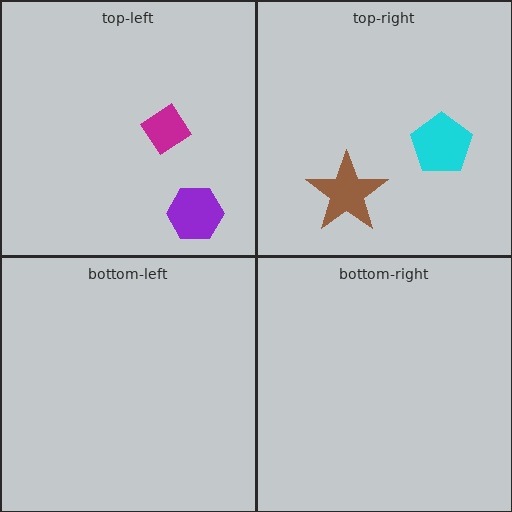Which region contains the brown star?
The top-right region.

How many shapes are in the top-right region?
2.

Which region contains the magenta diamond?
The top-left region.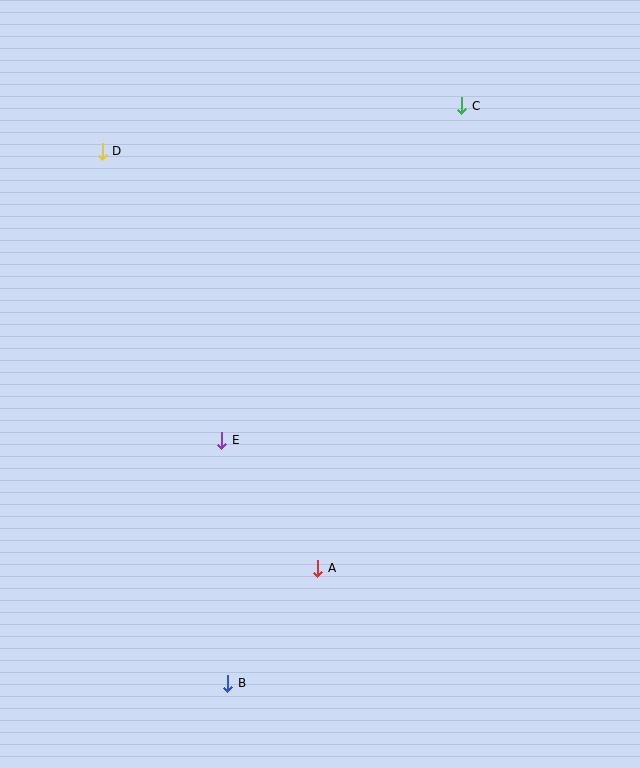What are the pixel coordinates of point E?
Point E is at (222, 440).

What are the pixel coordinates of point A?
Point A is at (318, 568).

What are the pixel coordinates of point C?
Point C is at (462, 106).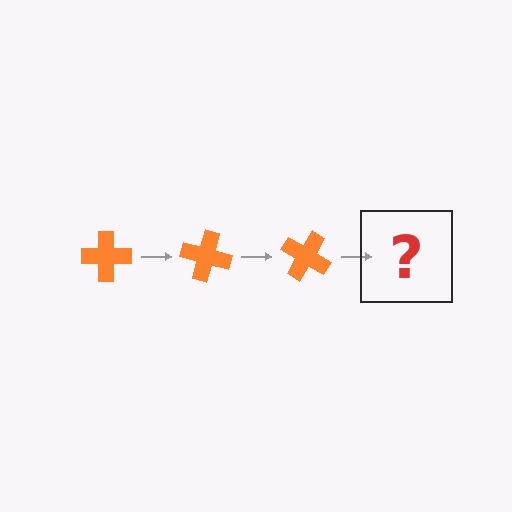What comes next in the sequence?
The next element should be an orange cross rotated 45 degrees.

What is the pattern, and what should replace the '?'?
The pattern is that the cross rotates 15 degrees each step. The '?' should be an orange cross rotated 45 degrees.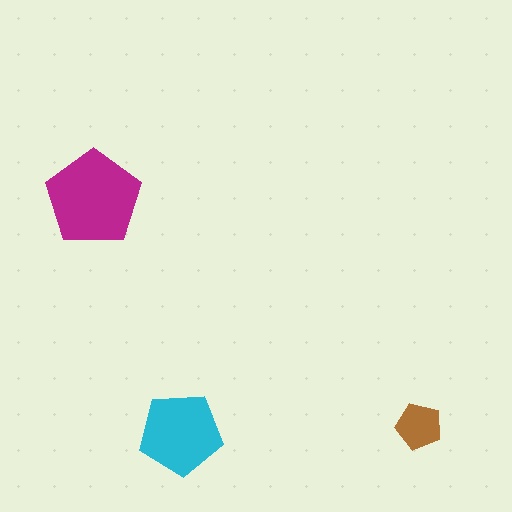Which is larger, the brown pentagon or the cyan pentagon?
The cyan one.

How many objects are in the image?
There are 3 objects in the image.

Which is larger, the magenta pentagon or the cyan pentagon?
The magenta one.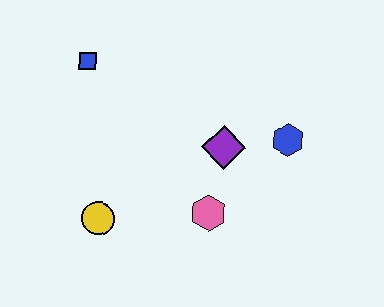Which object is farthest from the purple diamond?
The blue square is farthest from the purple diamond.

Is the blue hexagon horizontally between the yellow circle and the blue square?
No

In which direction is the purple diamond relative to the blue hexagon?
The purple diamond is to the left of the blue hexagon.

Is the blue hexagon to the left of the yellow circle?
No